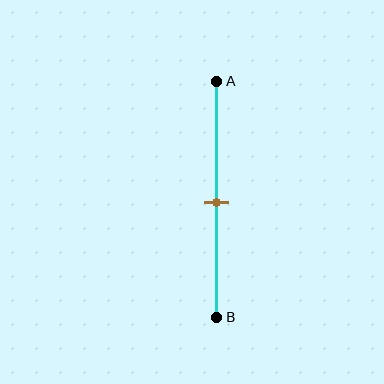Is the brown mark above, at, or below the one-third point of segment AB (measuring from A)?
The brown mark is below the one-third point of segment AB.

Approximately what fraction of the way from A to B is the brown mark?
The brown mark is approximately 50% of the way from A to B.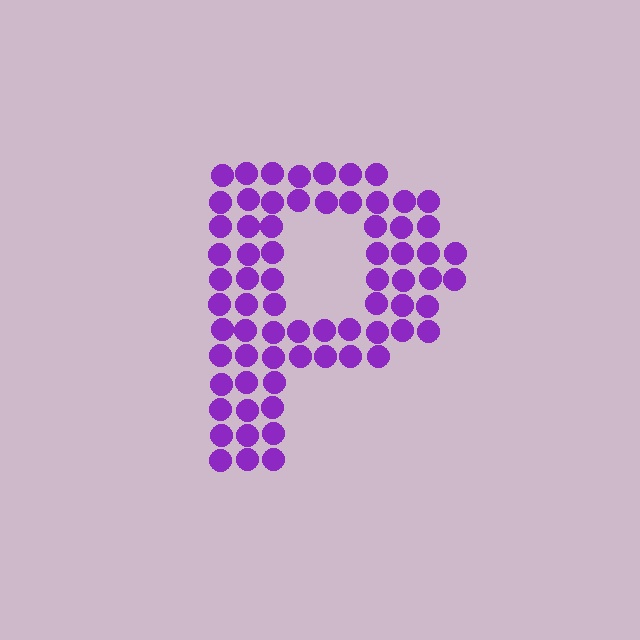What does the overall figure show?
The overall figure shows the letter P.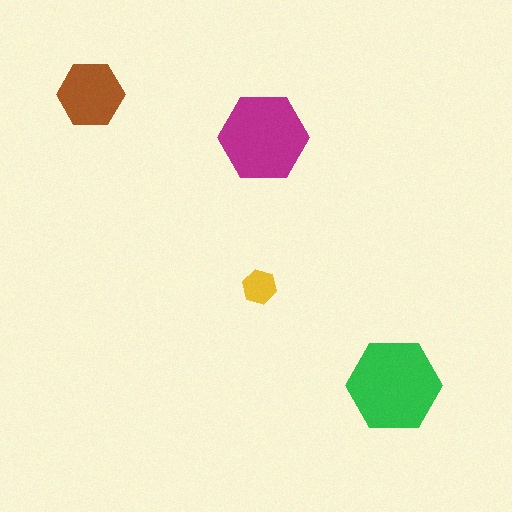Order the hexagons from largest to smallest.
the green one, the magenta one, the brown one, the yellow one.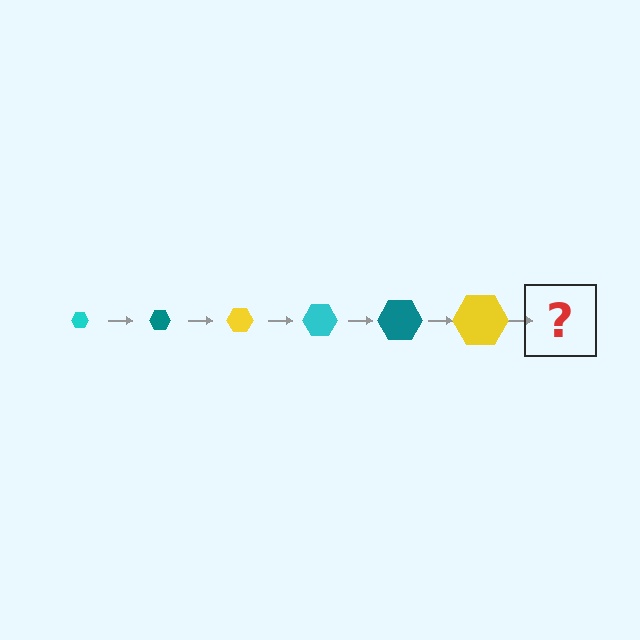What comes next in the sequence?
The next element should be a cyan hexagon, larger than the previous one.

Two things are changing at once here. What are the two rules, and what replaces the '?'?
The two rules are that the hexagon grows larger each step and the color cycles through cyan, teal, and yellow. The '?' should be a cyan hexagon, larger than the previous one.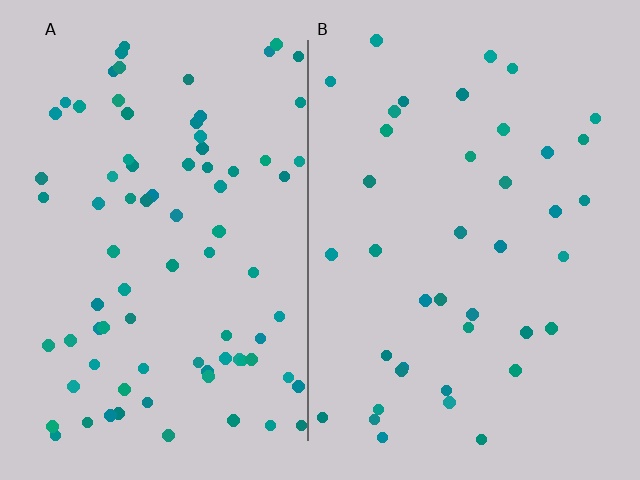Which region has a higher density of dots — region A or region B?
A (the left).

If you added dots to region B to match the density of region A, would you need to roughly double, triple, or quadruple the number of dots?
Approximately double.